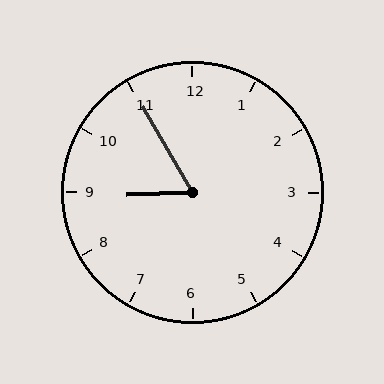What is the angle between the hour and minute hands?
Approximately 62 degrees.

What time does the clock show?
8:55.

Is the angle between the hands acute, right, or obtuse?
It is acute.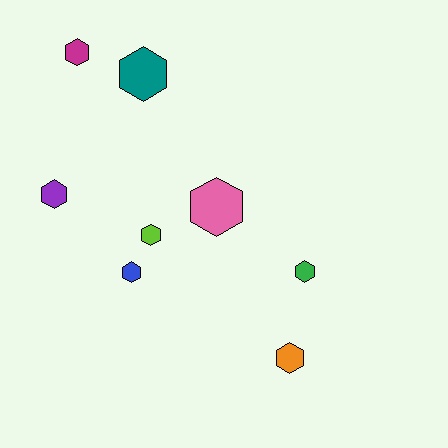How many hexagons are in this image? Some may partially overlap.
There are 8 hexagons.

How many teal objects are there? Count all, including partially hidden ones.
There is 1 teal object.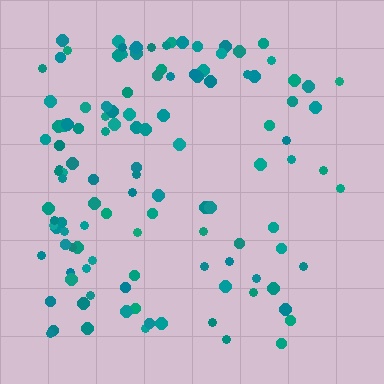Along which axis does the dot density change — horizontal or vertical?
Horizontal.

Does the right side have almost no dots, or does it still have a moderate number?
Still a moderate number, just noticeably fewer than the left.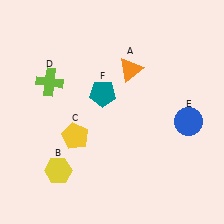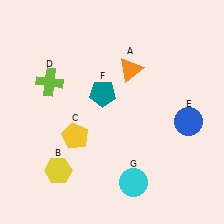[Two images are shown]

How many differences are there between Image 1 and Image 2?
There is 1 difference between the two images.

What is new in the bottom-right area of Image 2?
A cyan circle (G) was added in the bottom-right area of Image 2.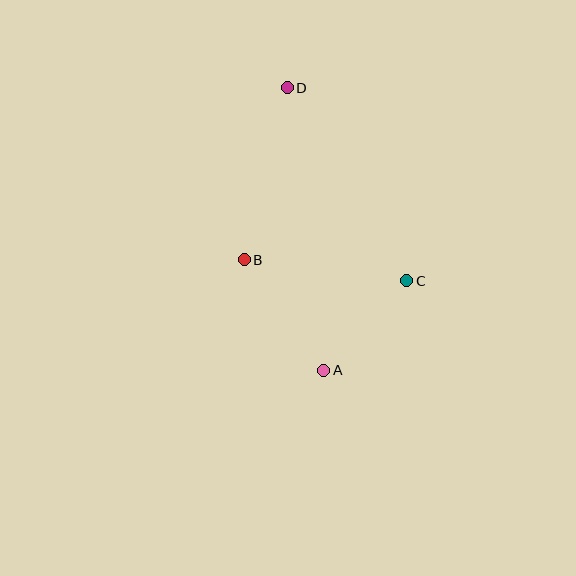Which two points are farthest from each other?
Points A and D are farthest from each other.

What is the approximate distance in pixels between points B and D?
The distance between B and D is approximately 177 pixels.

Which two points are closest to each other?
Points A and C are closest to each other.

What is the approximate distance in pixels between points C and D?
The distance between C and D is approximately 227 pixels.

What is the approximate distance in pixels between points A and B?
The distance between A and B is approximately 136 pixels.